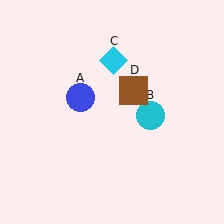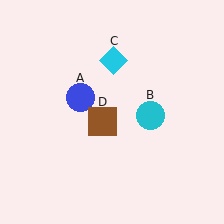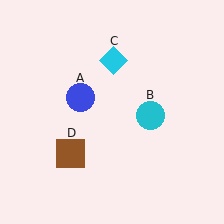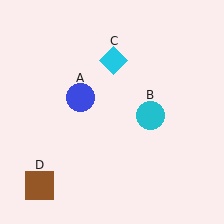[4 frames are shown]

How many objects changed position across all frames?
1 object changed position: brown square (object D).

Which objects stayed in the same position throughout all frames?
Blue circle (object A) and cyan circle (object B) and cyan diamond (object C) remained stationary.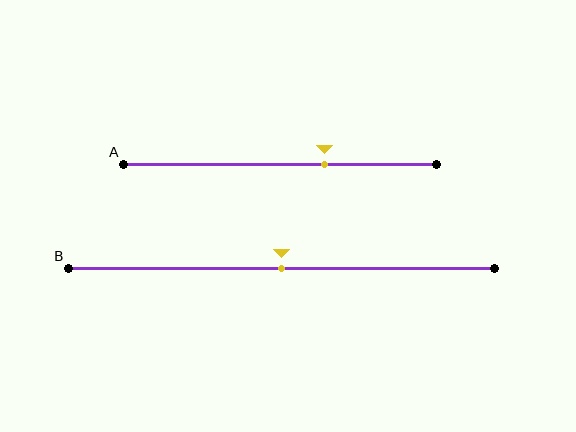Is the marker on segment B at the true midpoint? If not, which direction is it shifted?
Yes, the marker on segment B is at the true midpoint.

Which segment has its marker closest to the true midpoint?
Segment B has its marker closest to the true midpoint.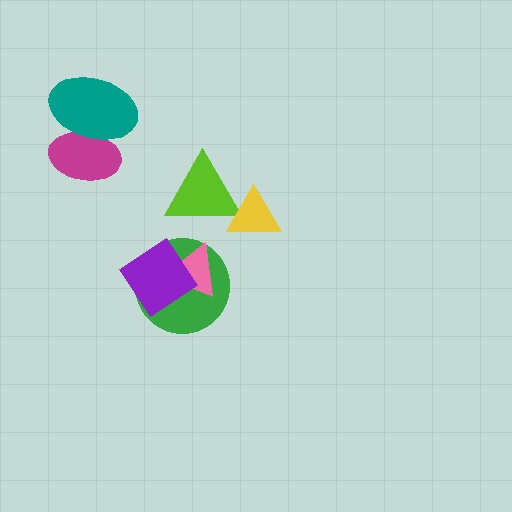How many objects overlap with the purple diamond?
2 objects overlap with the purple diamond.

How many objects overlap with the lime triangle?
1 object overlaps with the lime triangle.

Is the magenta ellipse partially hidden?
Yes, it is partially covered by another shape.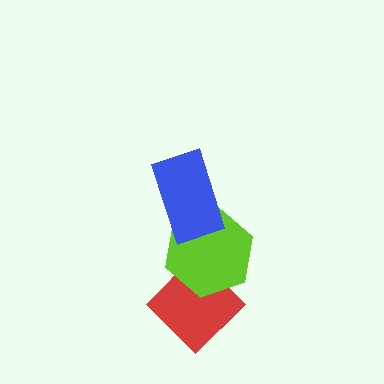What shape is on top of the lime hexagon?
The blue rectangle is on top of the lime hexagon.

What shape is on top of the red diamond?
The lime hexagon is on top of the red diamond.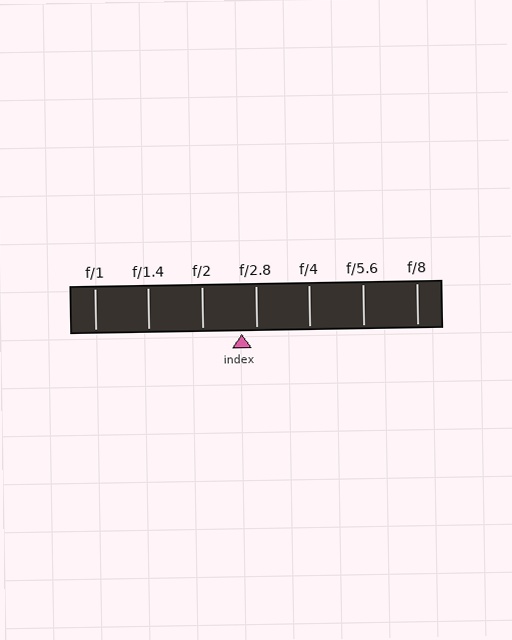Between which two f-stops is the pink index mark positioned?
The index mark is between f/2 and f/2.8.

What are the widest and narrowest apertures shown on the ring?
The widest aperture shown is f/1 and the narrowest is f/8.